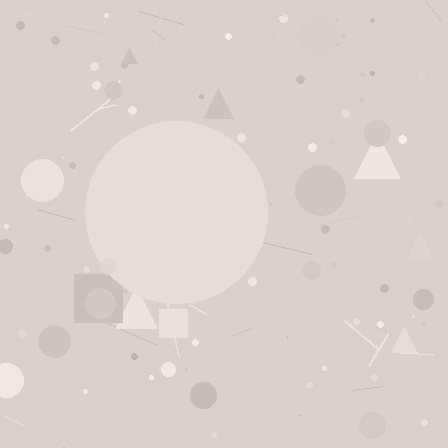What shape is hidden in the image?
A circle is hidden in the image.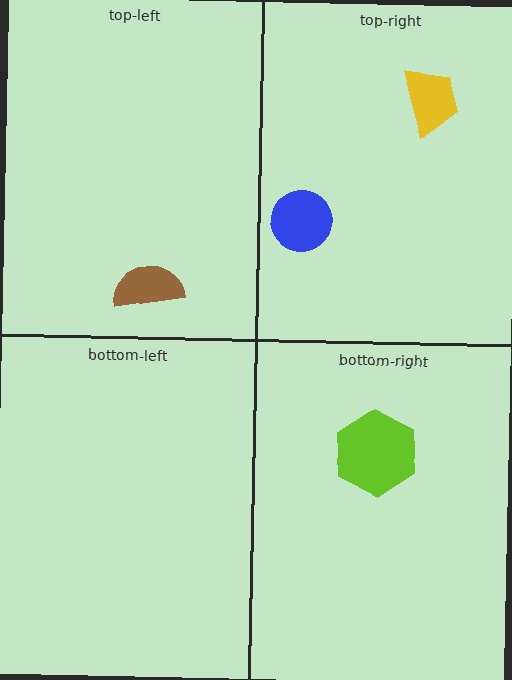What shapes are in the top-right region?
The blue circle, the yellow trapezoid.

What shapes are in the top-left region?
The brown semicircle.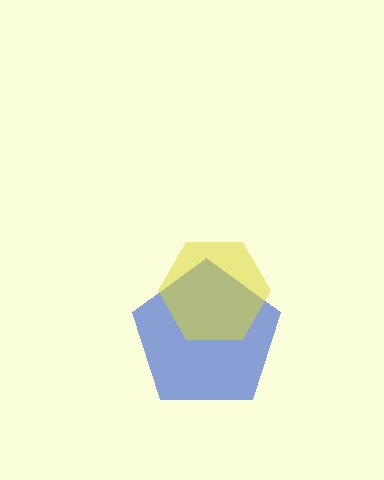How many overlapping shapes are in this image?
There are 2 overlapping shapes in the image.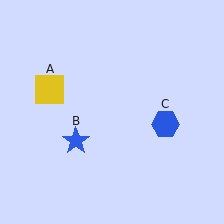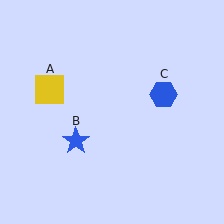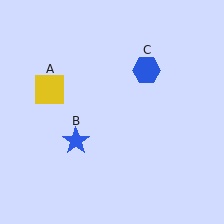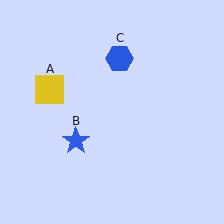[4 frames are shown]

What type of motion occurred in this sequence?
The blue hexagon (object C) rotated counterclockwise around the center of the scene.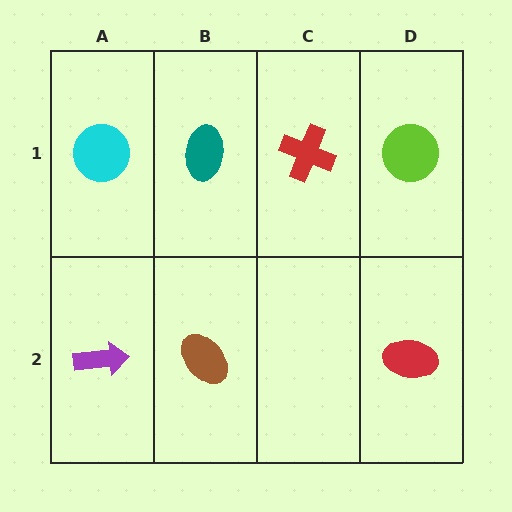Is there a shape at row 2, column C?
No, that cell is empty.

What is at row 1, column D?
A lime circle.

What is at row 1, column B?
A teal ellipse.